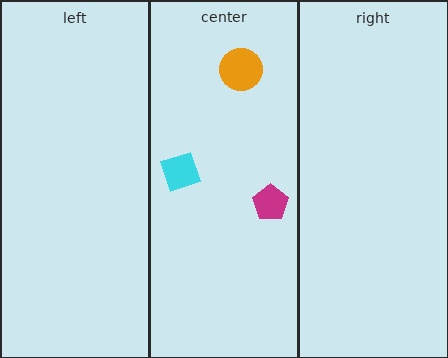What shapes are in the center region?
The magenta pentagon, the cyan square, the orange circle.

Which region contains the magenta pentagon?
The center region.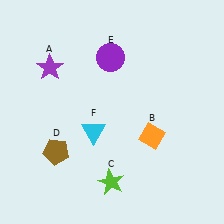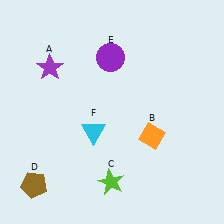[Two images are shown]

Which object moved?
The brown pentagon (D) moved down.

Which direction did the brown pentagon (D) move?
The brown pentagon (D) moved down.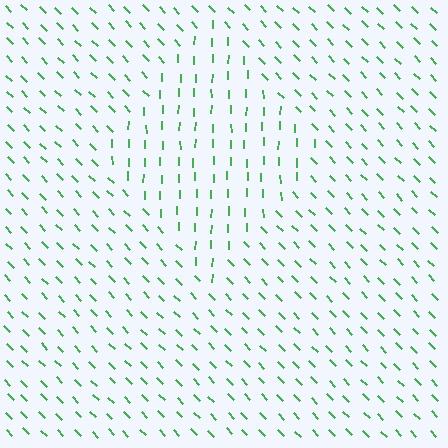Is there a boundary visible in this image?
Yes, there is a texture boundary formed by a change in line orientation.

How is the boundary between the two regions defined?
The boundary is defined purely by a change in line orientation (approximately 45 degrees difference). All lines are the same color and thickness.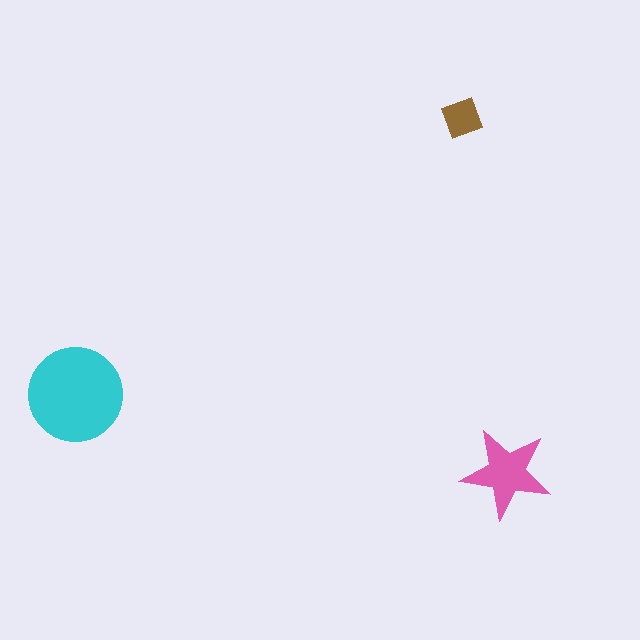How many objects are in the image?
There are 3 objects in the image.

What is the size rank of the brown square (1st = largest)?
3rd.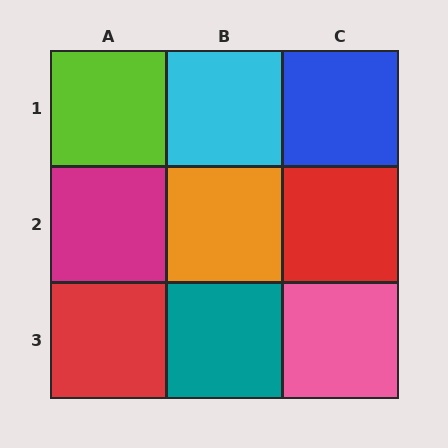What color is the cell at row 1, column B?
Cyan.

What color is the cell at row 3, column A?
Red.